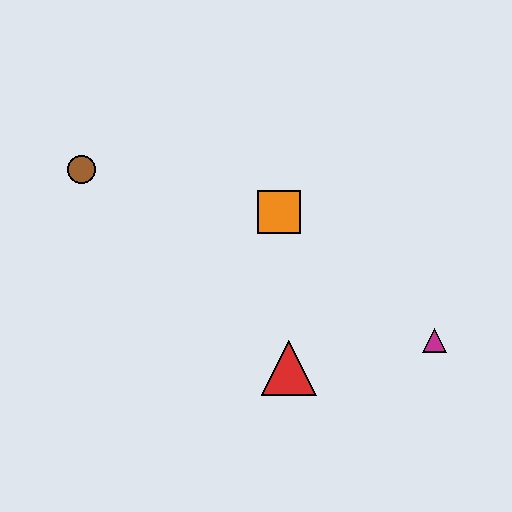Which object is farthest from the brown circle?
The magenta triangle is farthest from the brown circle.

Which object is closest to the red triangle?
The magenta triangle is closest to the red triangle.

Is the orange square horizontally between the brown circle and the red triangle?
Yes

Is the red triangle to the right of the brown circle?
Yes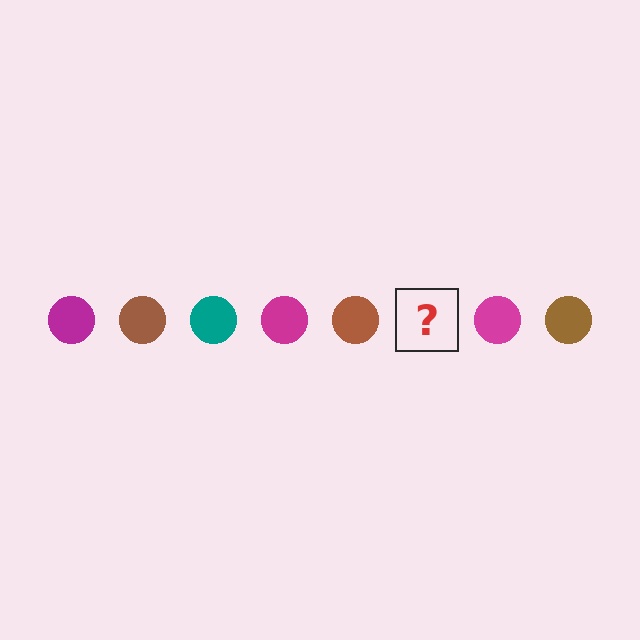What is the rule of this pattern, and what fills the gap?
The rule is that the pattern cycles through magenta, brown, teal circles. The gap should be filled with a teal circle.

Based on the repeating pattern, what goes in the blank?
The blank should be a teal circle.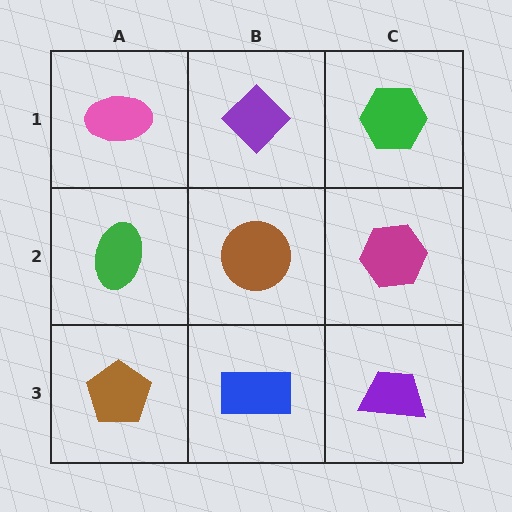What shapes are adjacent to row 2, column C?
A green hexagon (row 1, column C), a purple trapezoid (row 3, column C), a brown circle (row 2, column B).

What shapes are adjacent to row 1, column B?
A brown circle (row 2, column B), a pink ellipse (row 1, column A), a green hexagon (row 1, column C).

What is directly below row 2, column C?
A purple trapezoid.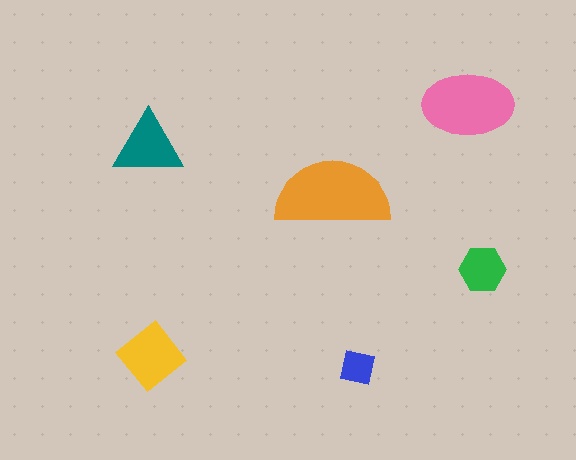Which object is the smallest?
The blue square.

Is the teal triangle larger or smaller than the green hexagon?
Larger.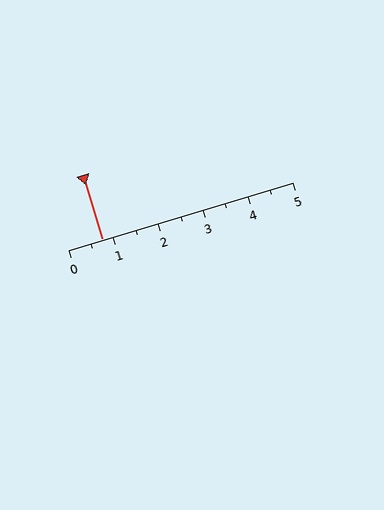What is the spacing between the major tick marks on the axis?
The major ticks are spaced 1 apart.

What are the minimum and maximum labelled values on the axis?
The axis runs from 0 to 5.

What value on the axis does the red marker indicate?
The marker indicates approximately 0.8.